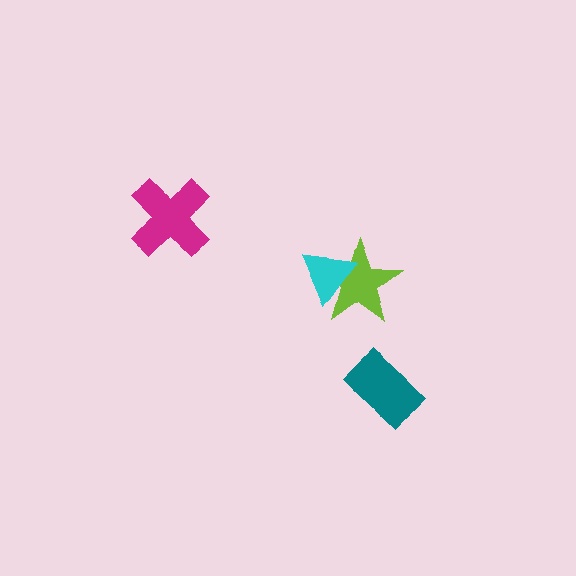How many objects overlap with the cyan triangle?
1 object overlaps with the cyan triangle.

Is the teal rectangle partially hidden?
No, no other shape covers it.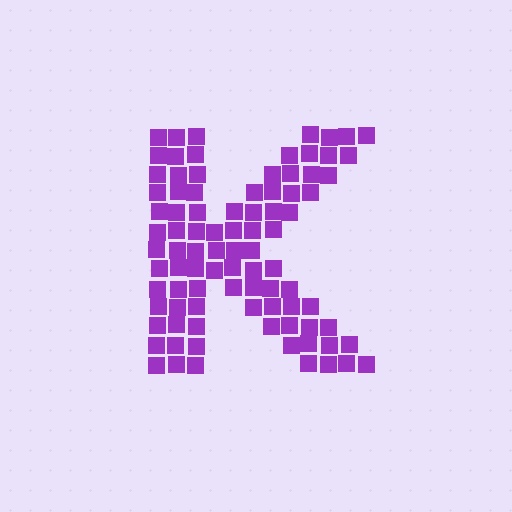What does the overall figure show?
The overall figure shows the letter K.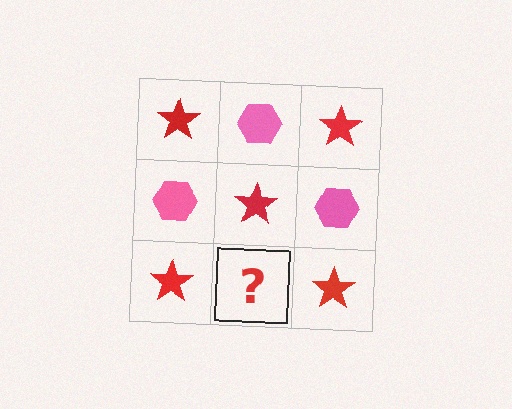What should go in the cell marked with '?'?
The missing cell should contain a pink hexagon.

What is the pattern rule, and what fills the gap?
The rule is that it alternates red star and pink hexagon in a checkerboard pattern. The gap should be filled with a pink hexagon.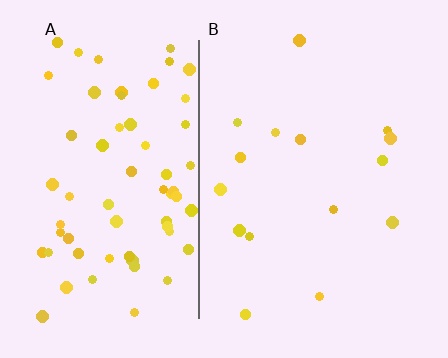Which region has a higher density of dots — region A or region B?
A (the left).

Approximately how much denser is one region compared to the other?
Approximately 4.4× — region A over region B.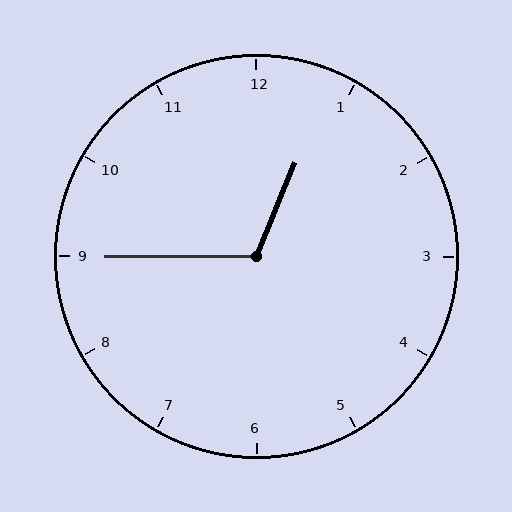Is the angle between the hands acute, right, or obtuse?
It is obtuse.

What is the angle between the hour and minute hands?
Approximately 112 degrees.